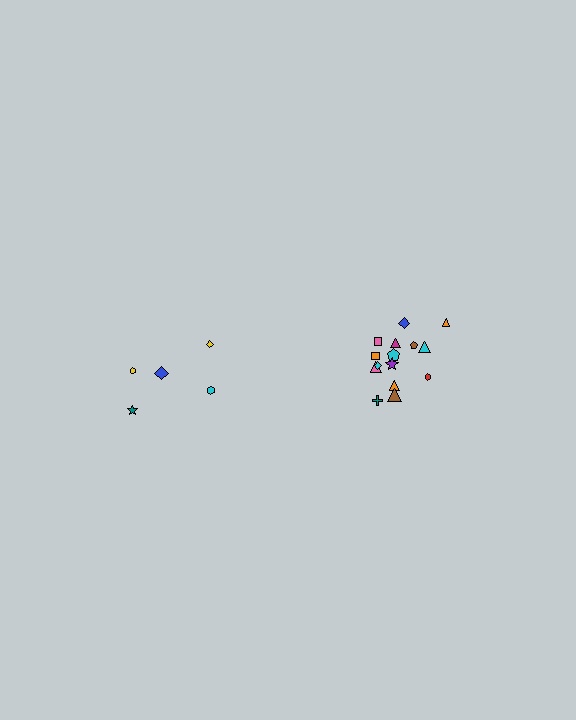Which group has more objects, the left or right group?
The right group.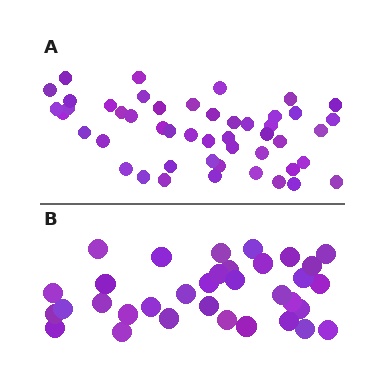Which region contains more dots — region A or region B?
Region A (the top region) has more dots.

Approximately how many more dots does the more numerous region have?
Region A has approximately 15 more dots than region B.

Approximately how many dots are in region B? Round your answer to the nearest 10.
About 30 dots. (The exact count is 34, which rounds to 30.)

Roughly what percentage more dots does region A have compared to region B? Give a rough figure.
About 40% more.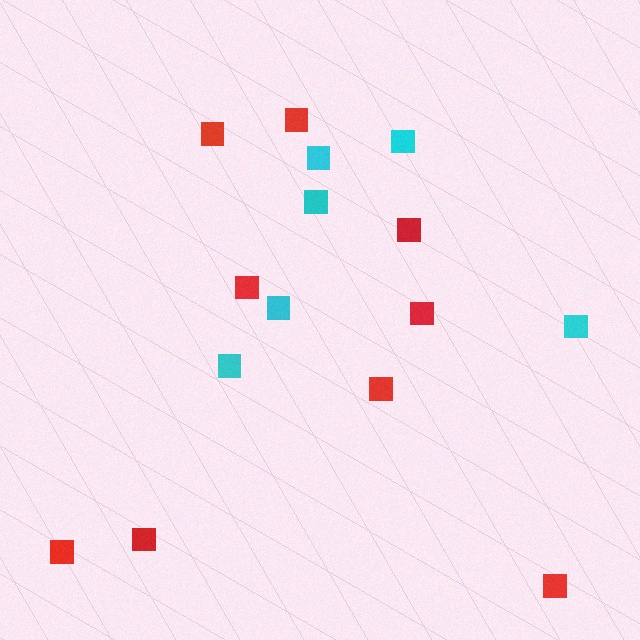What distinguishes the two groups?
There are 2 groups: one group of cyan squares (6) and one group of red squares (9).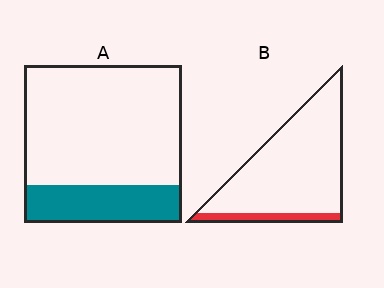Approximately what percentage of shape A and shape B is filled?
A is approximately 25% and B is approximately 10%.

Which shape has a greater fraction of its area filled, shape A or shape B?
Shape A.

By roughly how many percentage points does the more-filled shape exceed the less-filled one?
By roughly 10 percentage points (A over B).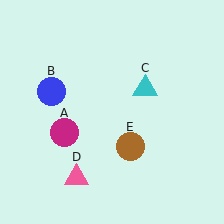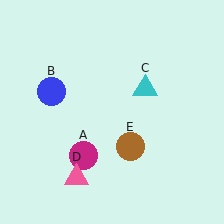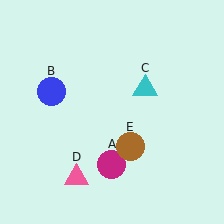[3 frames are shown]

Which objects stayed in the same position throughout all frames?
Blue circle (object B) and cyan triangle (object C) and pink triangle (object D) and brown circle (object E) remained stationary.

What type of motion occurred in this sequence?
The magenta circle (object A) rotated counterclockwise around the center of the scene.